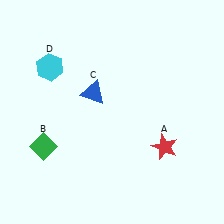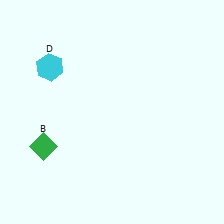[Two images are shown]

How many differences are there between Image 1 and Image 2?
There are 2 differences between the two images.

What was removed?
The blue triangle (C), the red star (A) were removed in Image 2.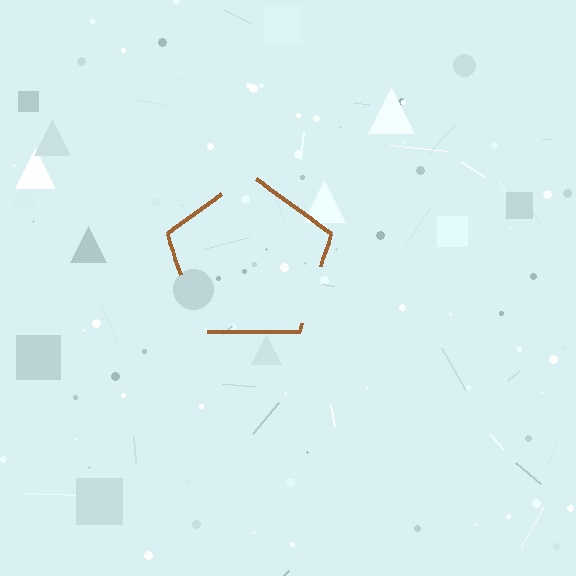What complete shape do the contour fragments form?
The contour fragments form a pentagon.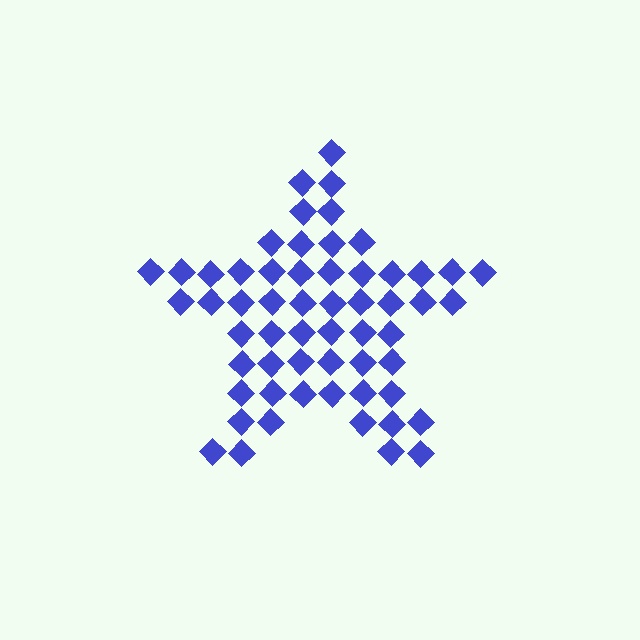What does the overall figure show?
The overall figure shows a star.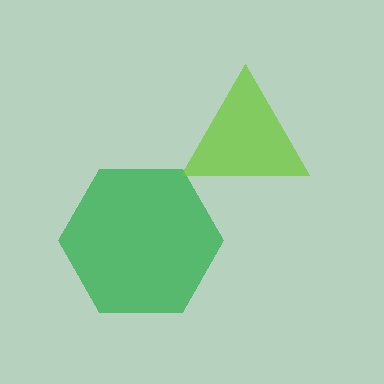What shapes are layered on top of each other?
The layered shapes are: a green hexagon, a lime triangle.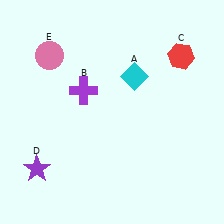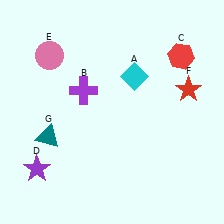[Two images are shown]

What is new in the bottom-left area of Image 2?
A teal triangle (G) was added in the bottom-left area of Image 2.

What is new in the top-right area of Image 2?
A red star (F) was added in the top-right area of Image 2.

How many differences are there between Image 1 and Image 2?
There are 2 differences between the two images.